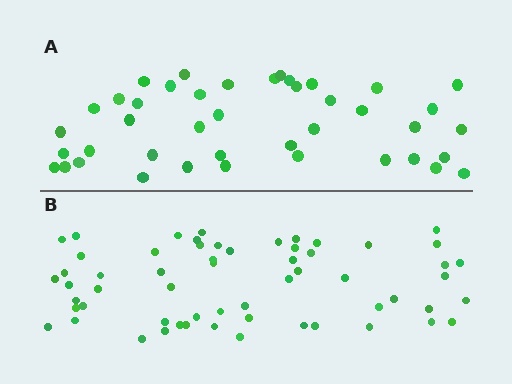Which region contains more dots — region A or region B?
Region B (the bottom region) has more dots.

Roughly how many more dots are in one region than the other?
Region B has approximately 15 more dots than region A.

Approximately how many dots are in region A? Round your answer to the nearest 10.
About 40 dots. (The exact count is 42, which rounds to 40.)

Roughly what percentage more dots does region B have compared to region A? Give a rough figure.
About 40% more.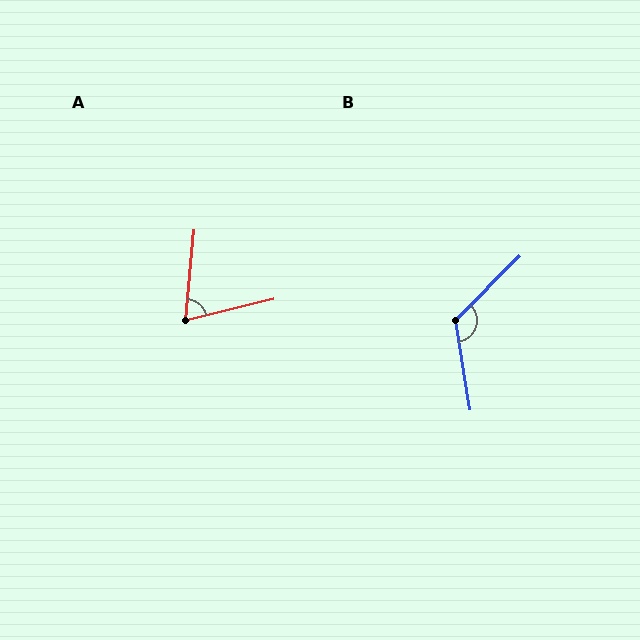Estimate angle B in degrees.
Approximately 126 degrees.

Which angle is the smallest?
A, at approximately 71 degrees.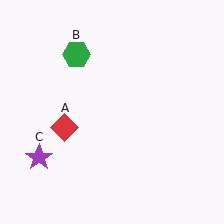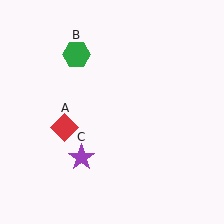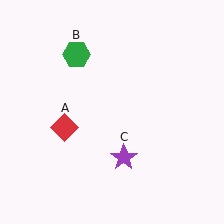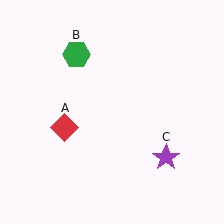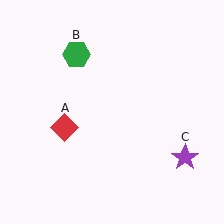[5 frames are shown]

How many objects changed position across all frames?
1 object changed position: purple star (object C).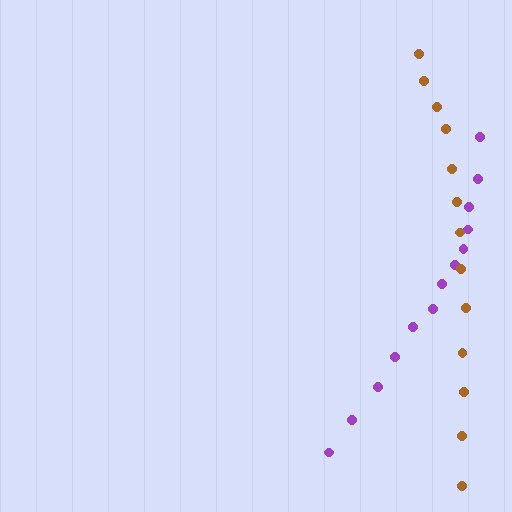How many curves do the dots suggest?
There are 2 distinct paths.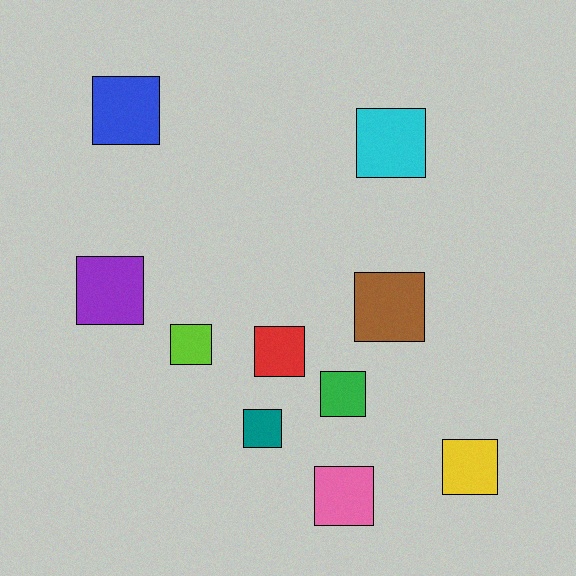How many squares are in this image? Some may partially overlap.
There are 10 squares.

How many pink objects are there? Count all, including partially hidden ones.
There is 1 pink object.